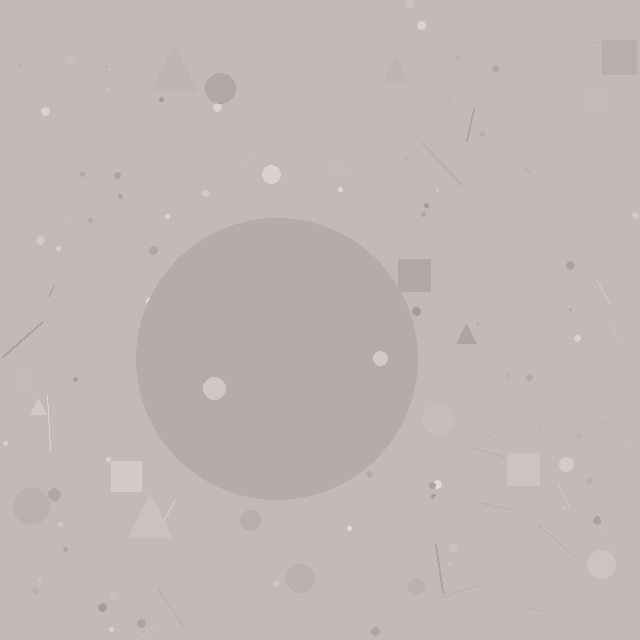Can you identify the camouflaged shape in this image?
The camouflaged shape is a circle.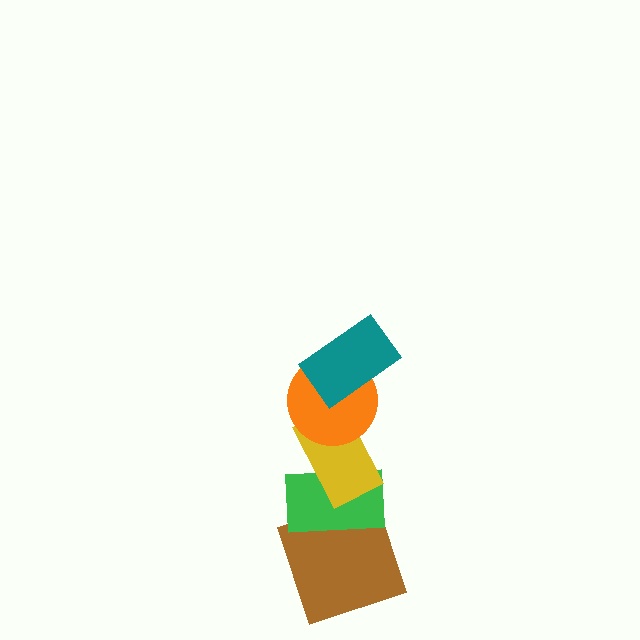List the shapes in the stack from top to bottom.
From top to bottom: the teal rectangle, the orange circle, the yellow rectangle, the green rectangle, the brown square.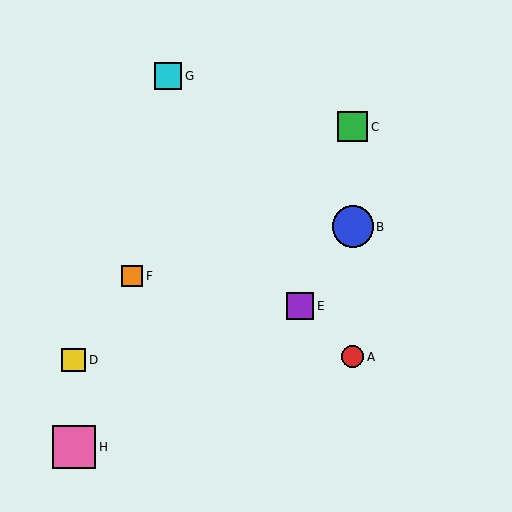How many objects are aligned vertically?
3 objects (A, B, C) are aligned vertically.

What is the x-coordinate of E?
Object E is at x≈300.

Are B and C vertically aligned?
Yes, both are at x≈353.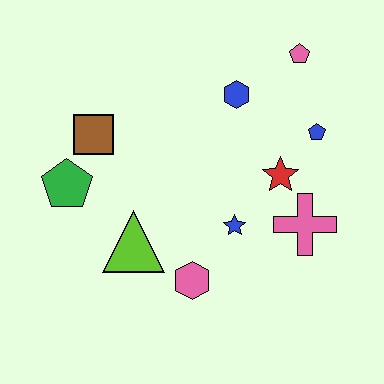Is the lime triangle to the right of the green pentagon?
Yes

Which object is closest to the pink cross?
The red star is closest to the pink cross.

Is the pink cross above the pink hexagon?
Yes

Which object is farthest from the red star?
The green pentagon is farthest from the red star.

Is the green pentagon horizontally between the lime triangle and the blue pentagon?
No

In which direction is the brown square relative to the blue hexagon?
The brown square is to the left of the blue hexagon.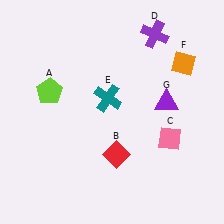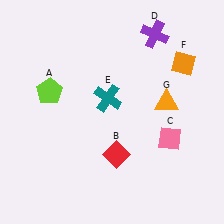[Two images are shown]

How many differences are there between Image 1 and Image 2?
There is 1 difference between the two images.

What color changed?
The triangle (G) changed from purple in Image 1 to orange in Image 2.